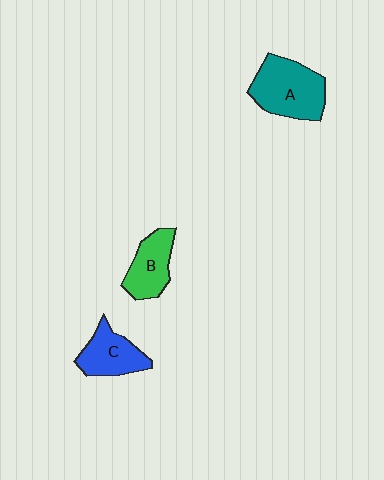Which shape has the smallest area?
Shape B (green).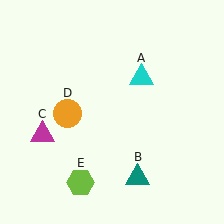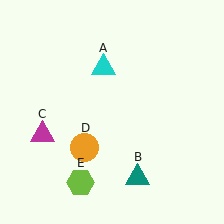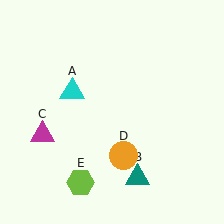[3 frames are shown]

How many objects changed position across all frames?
2 objects changed position: cyan triangle (object A), orange circle (object D).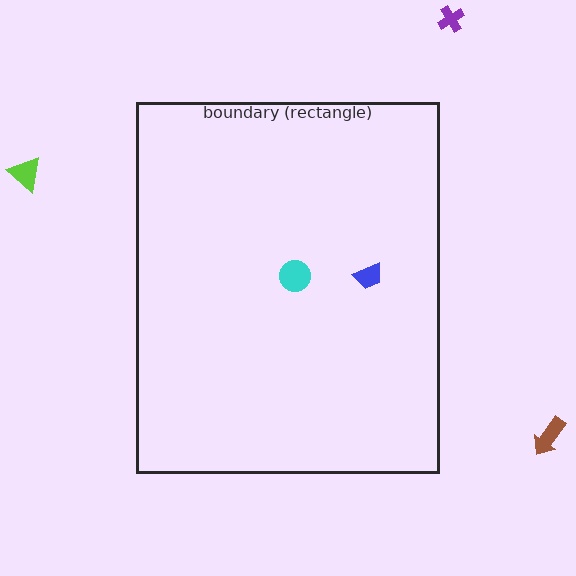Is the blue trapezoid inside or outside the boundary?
Inside.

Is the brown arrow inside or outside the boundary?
Outside.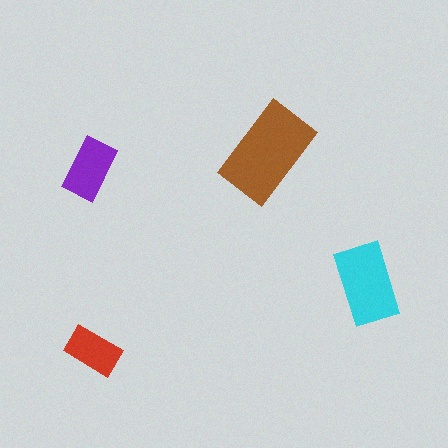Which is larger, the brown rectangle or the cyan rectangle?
The brown one.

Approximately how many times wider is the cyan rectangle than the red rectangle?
About 1.5 times wider.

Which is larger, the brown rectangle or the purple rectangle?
The brown one.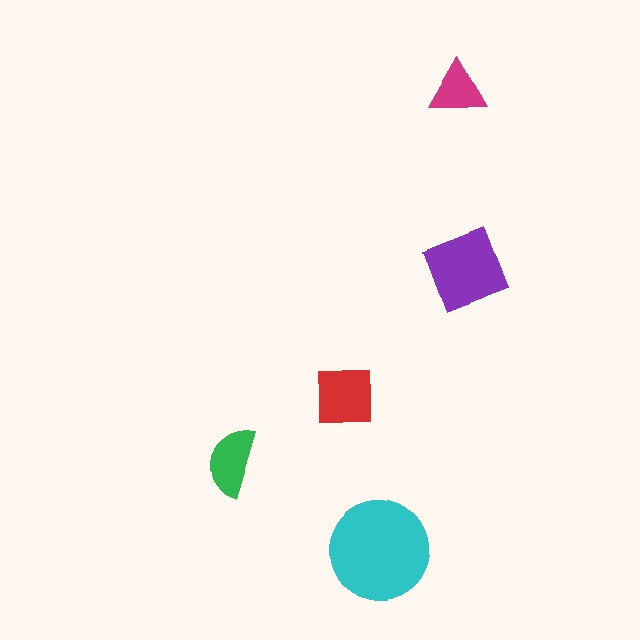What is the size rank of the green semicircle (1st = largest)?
4th.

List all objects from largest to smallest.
The cyan circle, the purple diamond, the red square, the green semicircle, the magenta triangle.